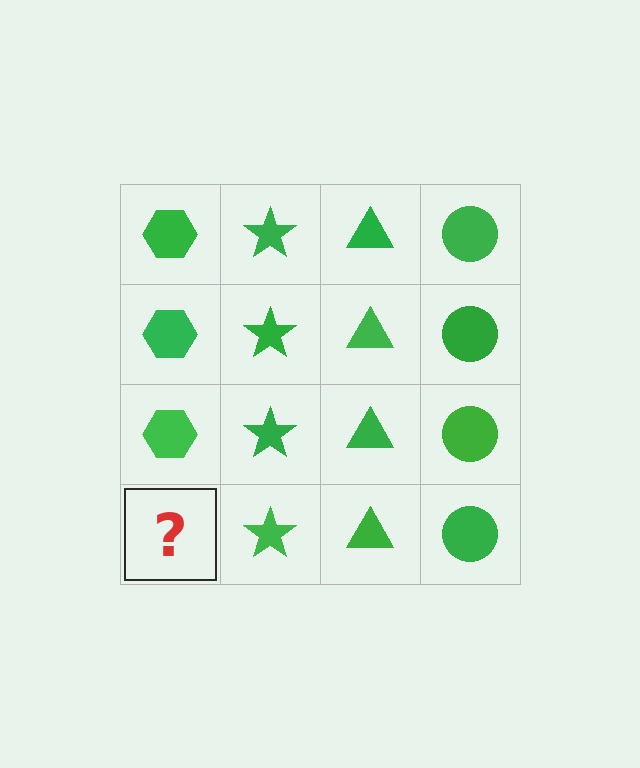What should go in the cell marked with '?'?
The missing cell should contain a green hexagon.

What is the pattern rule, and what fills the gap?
The rule is that each column has a consistent shape. The gap should be filled with a green hexagon.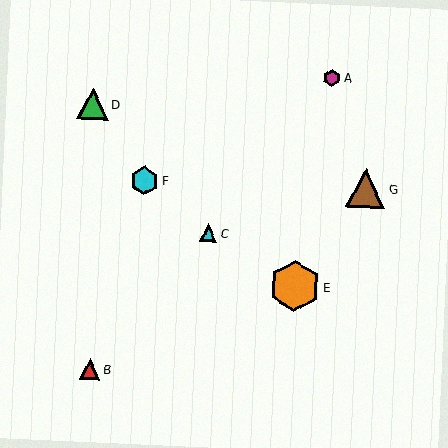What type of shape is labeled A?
Shape A is a magenta hexagon.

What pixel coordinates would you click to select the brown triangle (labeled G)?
Click at (366, 188) to select the brown triangle G.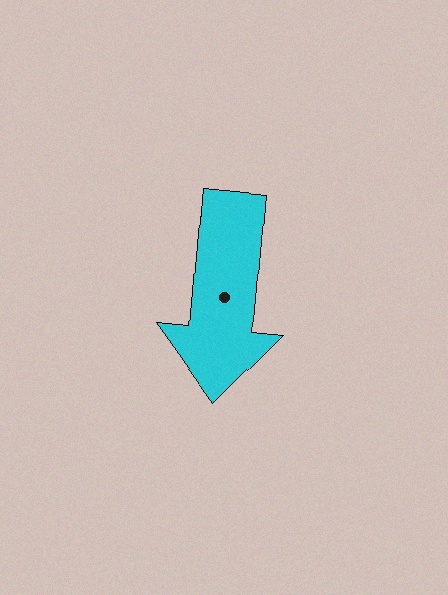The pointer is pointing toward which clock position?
Roughly 6 o'clock.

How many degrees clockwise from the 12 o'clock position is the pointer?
Approximately 185 degrees.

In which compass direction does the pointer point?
South.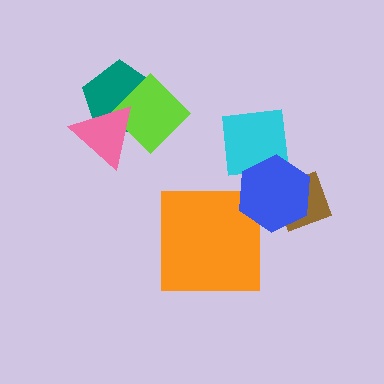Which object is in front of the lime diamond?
The pink triangle is in front of the lime diamond.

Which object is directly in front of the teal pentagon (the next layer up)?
The lime diamond is directly in front of the teal pentagon.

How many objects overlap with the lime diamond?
2 objects overlap with the lime diamond.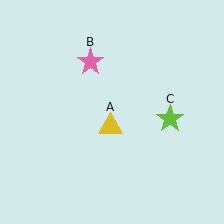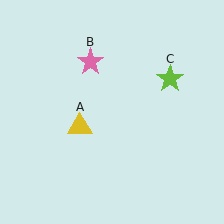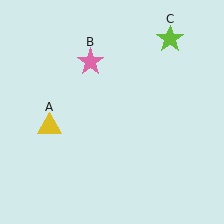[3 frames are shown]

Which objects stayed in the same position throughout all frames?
Pink star (object B) remained stationary.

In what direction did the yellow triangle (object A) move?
The yellow triangle (object A) moved left.